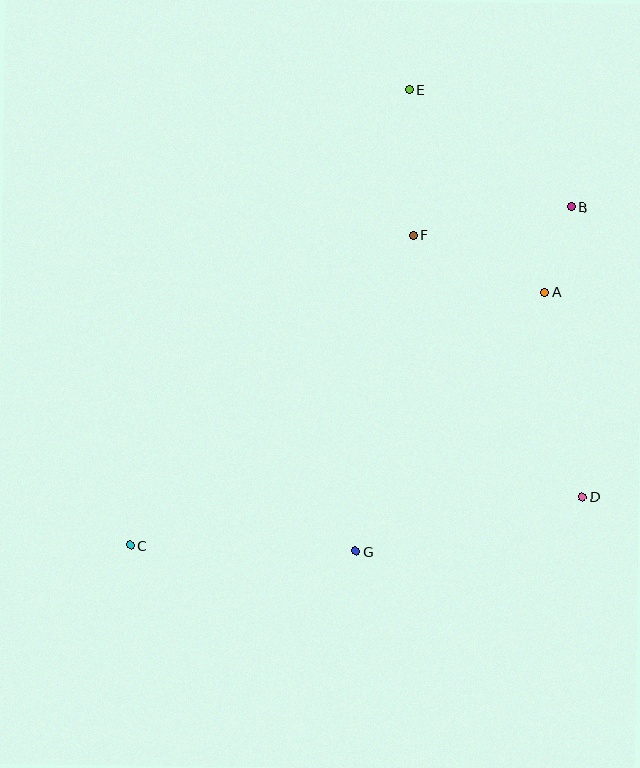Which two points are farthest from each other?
Points B and C are farthest from each other.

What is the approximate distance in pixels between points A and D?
The distance between A and D is approximately 208 pixels.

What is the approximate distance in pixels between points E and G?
The distance between E and G is approximately 465 pixels.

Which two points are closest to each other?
Points A and B are closest to each other.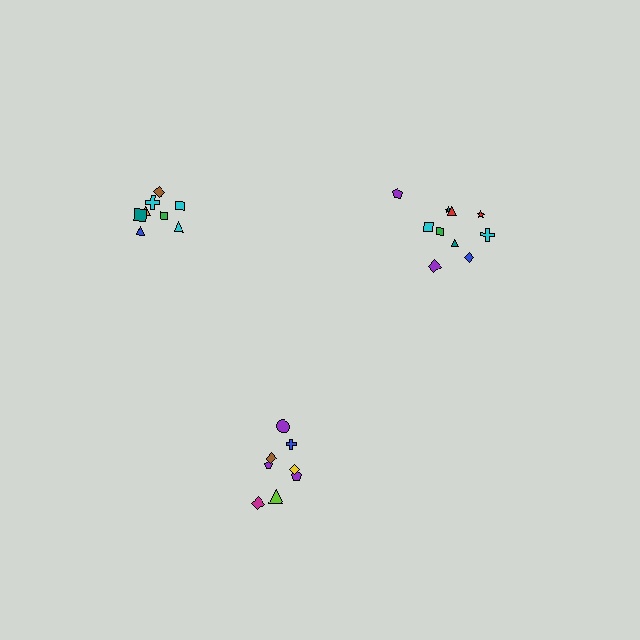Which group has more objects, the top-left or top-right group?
The top-right group.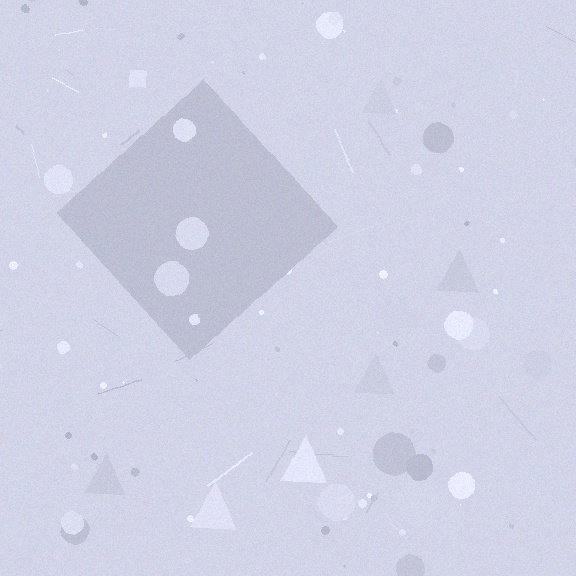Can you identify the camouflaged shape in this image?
The camouflaged shape is a diamond.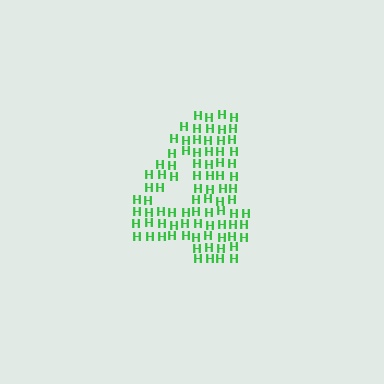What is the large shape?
The large shape is the digit 4.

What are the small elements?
The small elements are letter H's.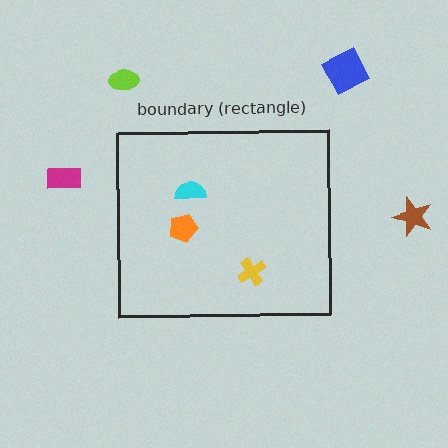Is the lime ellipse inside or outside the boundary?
Outside.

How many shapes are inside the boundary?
3 inside, 4 outside.